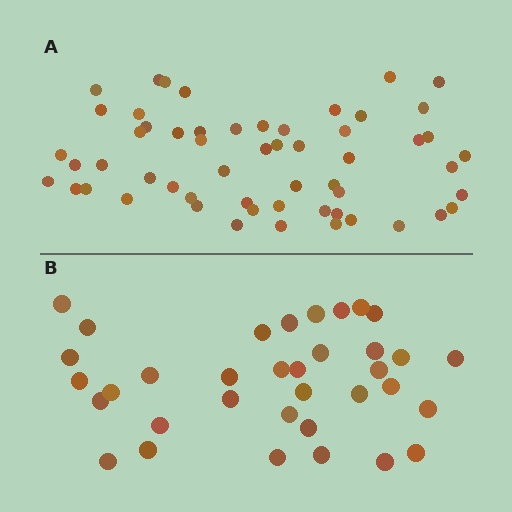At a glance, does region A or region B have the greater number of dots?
Region A (the top region) has more dots.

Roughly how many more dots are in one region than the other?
Region A has approximately 20 more dots than region B.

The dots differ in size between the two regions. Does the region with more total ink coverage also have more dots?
No. Region B has more total ink coverage because its dots are larger, but region A actually contains more individual dots. Total area can be misleading — the number of items is what matters here.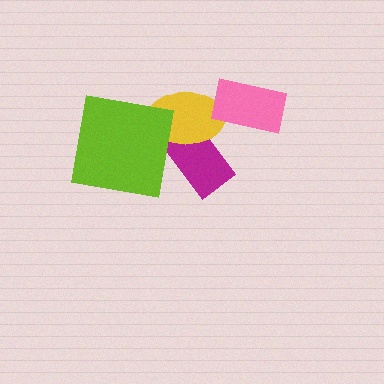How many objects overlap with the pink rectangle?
1 object overlaps with the pink rectangle.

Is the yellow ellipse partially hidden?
Yes, it is partially covered by another shape.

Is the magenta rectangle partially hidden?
Yes, it is partially covered by another shape.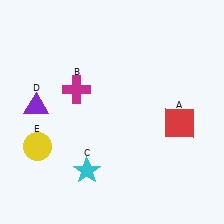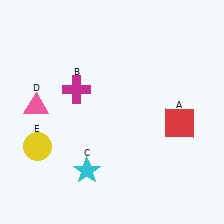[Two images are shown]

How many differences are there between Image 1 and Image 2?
There is 1 difference between the two images.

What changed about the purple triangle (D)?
In Image 1, D is purple. In Image 2, it changed to pink.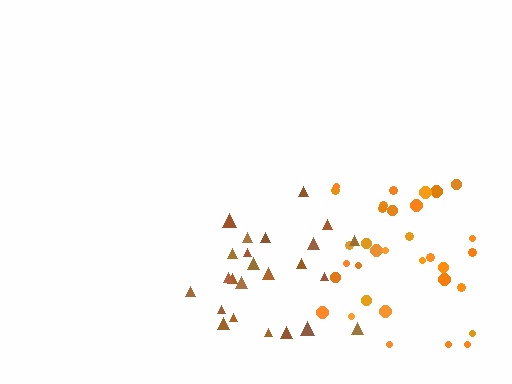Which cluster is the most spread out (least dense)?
Brown.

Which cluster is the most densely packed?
Orange.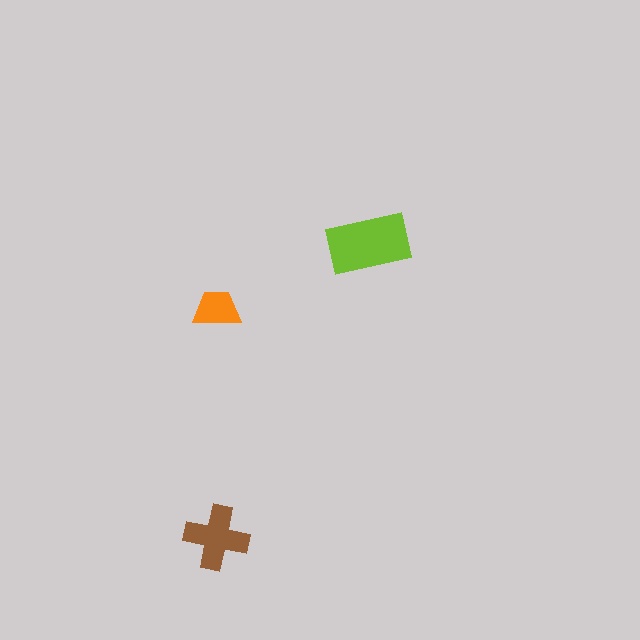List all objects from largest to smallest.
The lime rectangle, the brown cross, the orange trapezoid.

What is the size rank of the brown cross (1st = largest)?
2nd.